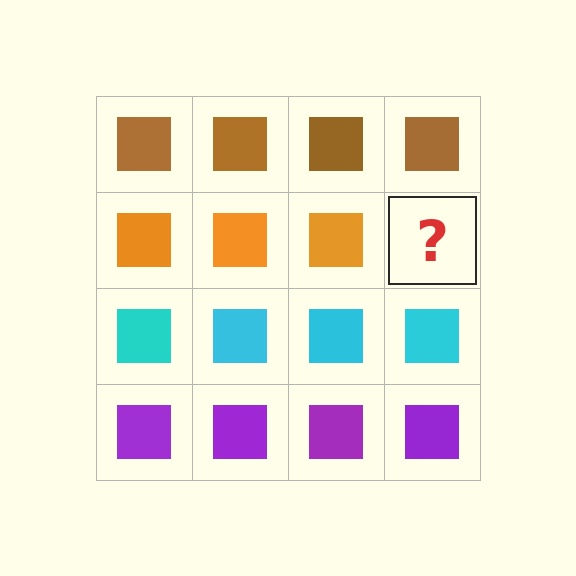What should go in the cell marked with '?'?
The missing cell should contain an orange square.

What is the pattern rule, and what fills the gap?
The rule is that each row has a consistent color. The gap should be filled with an orange square.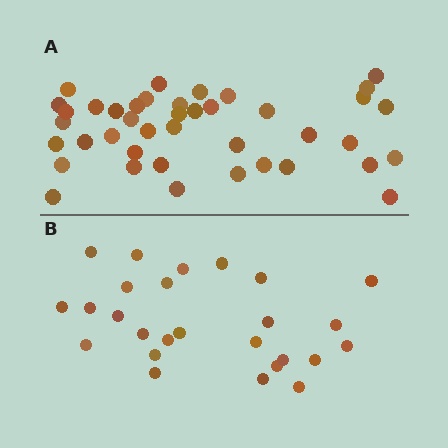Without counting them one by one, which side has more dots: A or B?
Region A (the top region) has more dots.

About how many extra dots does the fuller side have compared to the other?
Region A has approximately 15 more dots than region B.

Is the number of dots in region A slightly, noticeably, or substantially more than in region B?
Region A has substantially more. The ratio is roughly 1.6 to 1.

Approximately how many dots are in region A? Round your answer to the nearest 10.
About 40 dots. (The exact count is 41, which rounds to 40.)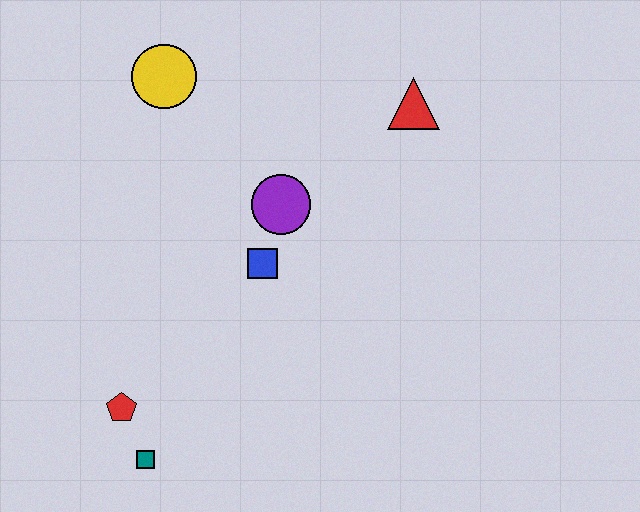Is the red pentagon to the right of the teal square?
No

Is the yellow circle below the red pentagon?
No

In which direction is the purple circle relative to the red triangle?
The purple circle is to the left of the red triangle.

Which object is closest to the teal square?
The red pentagon is closest to the teal square.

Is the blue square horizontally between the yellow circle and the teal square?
No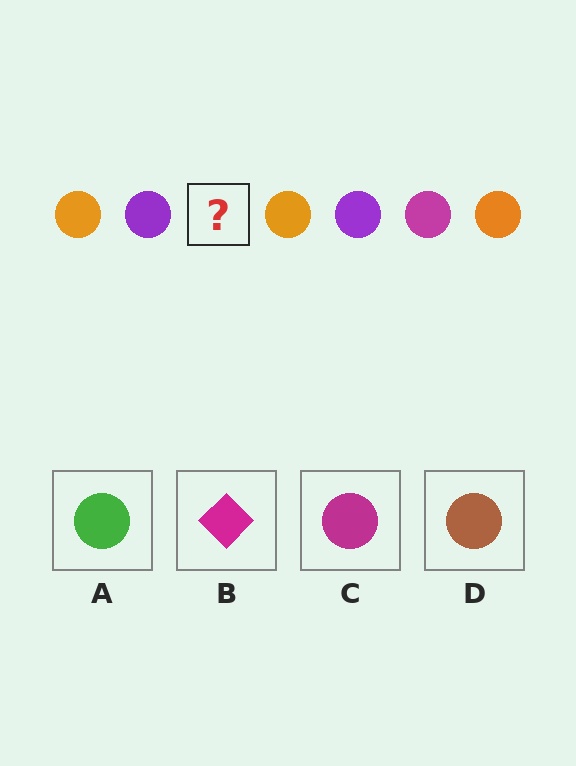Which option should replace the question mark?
Option C.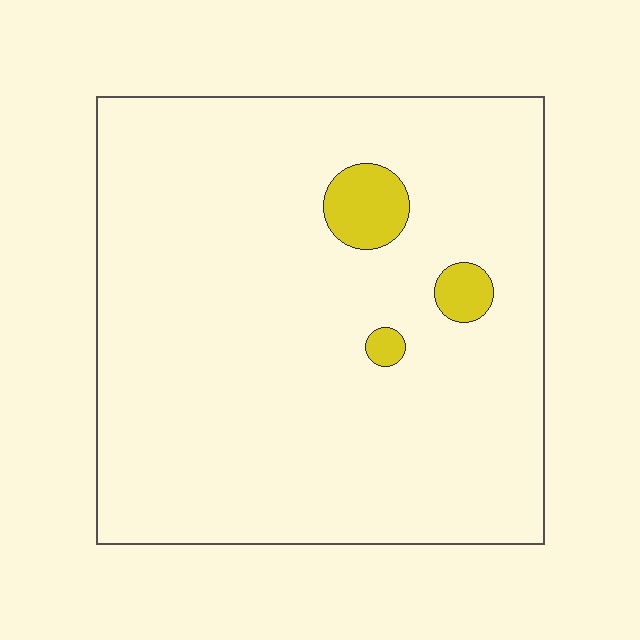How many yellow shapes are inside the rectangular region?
3.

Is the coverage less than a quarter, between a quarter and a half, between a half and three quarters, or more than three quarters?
Less than a quarter.